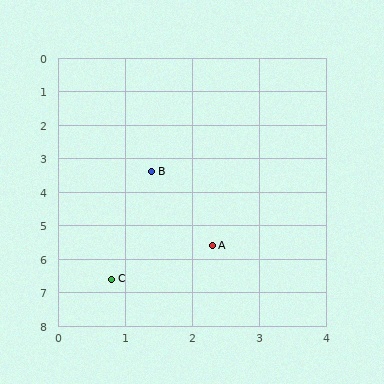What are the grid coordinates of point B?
Point B is at approximately (1.4, 3.4).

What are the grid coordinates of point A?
Point A is at approximately (2.3, 5.6).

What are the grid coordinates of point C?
Point C is at approximately (0.8, 6.6).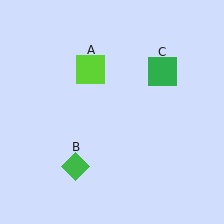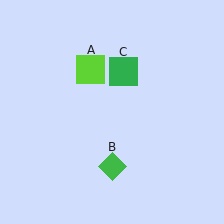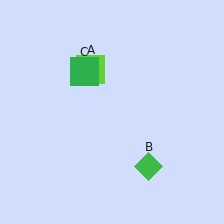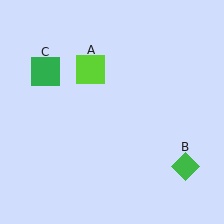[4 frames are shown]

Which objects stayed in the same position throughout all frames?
Lime square (object A) remained stationary.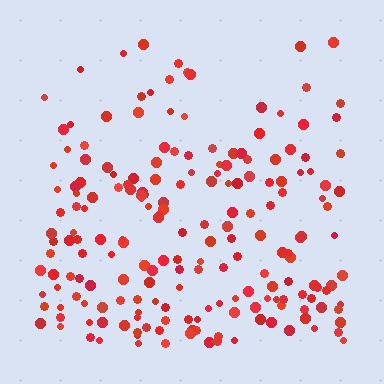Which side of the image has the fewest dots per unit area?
The top.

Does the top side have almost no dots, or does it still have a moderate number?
Still a moderate number, just noticeably fewer than the bottom.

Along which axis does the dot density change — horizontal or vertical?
Vertical.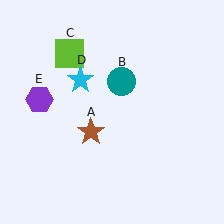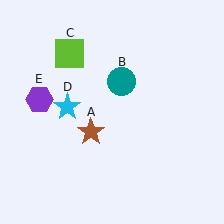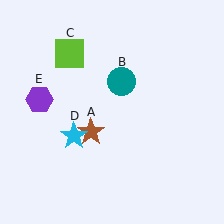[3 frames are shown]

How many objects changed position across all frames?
1 object changed position: cyan star (object D).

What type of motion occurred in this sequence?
The cyan star (object D) rotated counterclockwise around the center of the scene.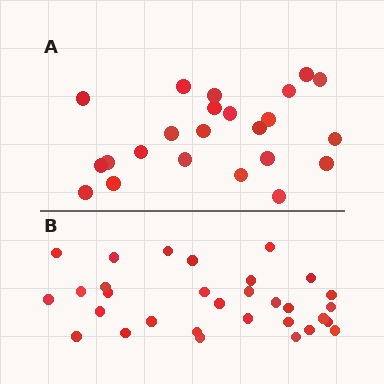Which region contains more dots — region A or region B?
Region B (the bottom region) has more dots.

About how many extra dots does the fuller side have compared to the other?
Region B has roughly 8 or so more dots than region A.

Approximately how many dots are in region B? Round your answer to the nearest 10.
About 30 dots. (The exact count is 31, which rounds to 30.)